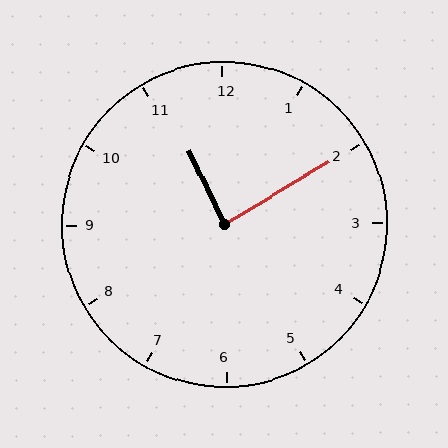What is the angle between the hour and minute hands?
Approximately 85 degrees.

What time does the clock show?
11:10.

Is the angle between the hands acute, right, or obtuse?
It is right.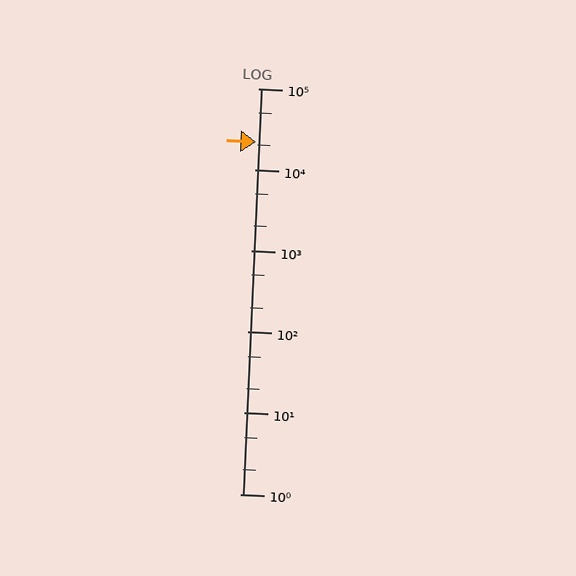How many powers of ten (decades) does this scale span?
The scale spans 5 decades, from 1 to 100000.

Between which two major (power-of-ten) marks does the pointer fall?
The pointer is between 10000 and 100000.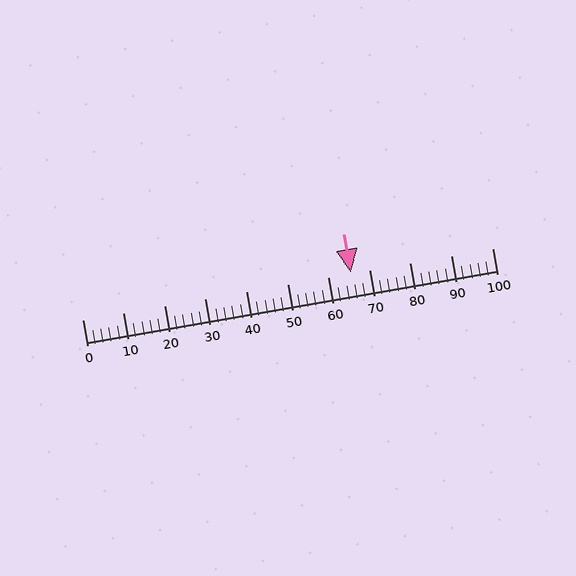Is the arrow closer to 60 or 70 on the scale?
The arrow is closer to 70.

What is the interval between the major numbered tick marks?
The major tick marks are spaced 10 units apart.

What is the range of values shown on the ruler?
The ruler shows values from 0 to 100.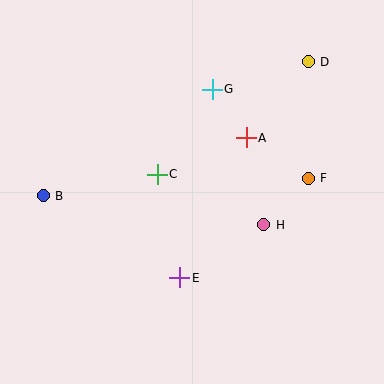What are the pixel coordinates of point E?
Point E is at (180, 278).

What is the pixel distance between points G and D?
The distance between G and D is 100 pixels.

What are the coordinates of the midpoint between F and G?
The midpoint between F and G is at (260, 134).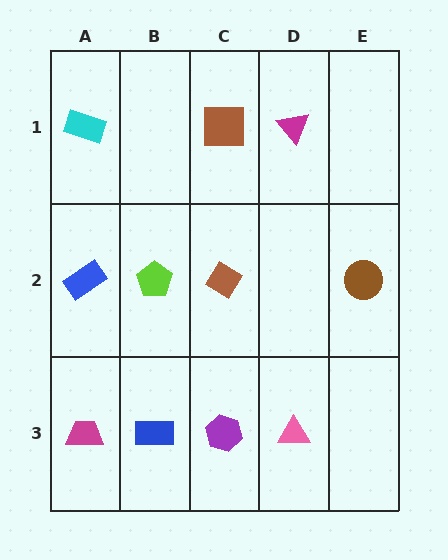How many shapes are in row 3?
4 shapes.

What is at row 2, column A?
A blue rectangle.